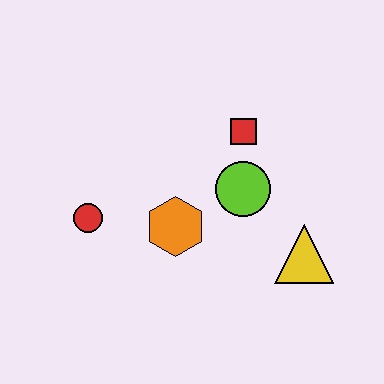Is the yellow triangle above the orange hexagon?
No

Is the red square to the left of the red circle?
No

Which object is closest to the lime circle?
The red square is closest to the lime circle.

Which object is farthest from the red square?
The red circle is farthest from the red square.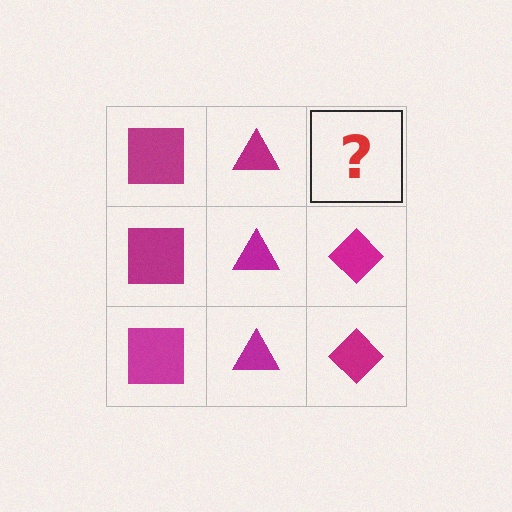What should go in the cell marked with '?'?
The missing cell should contain a magenta diamond.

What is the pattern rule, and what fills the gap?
The rule is that each column has a consistent shape. The gap should be filled with a magenta diamond.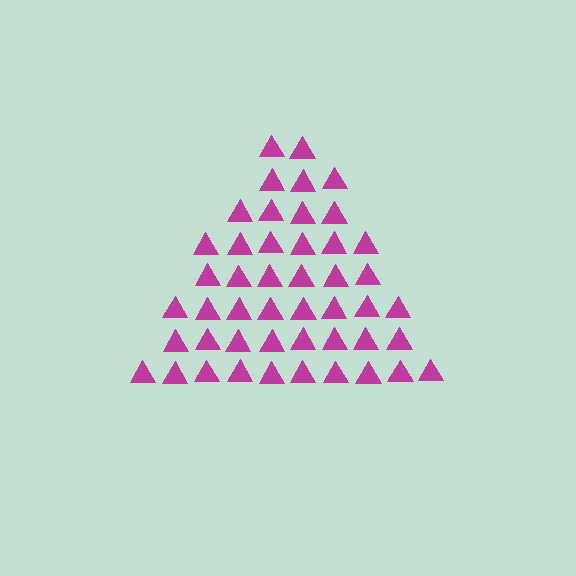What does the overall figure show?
The overall figure shows a triangle.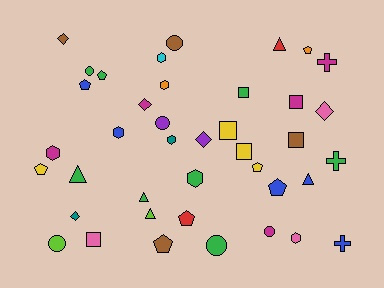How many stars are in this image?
There are no stars.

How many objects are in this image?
There are 40 objects.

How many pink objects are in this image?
There are 3 pink objects.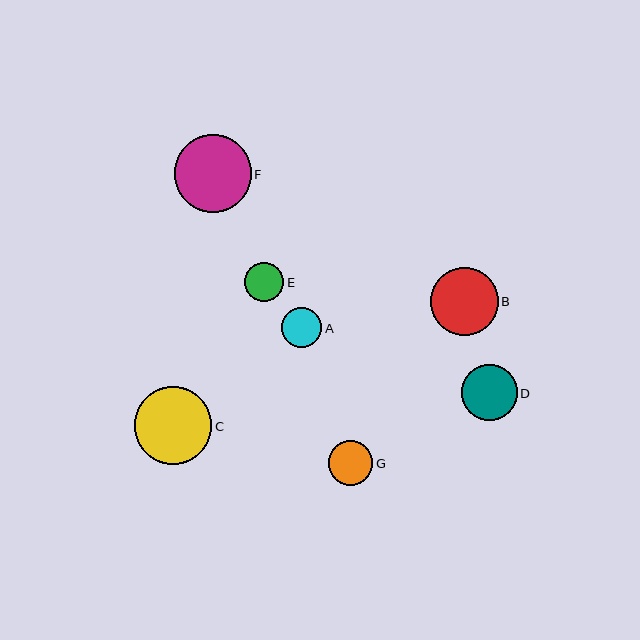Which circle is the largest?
Circle C is the largest with a size of approximately 77 pixels.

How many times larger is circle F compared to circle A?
Circle F is approximately 1.9 times the size of circle A.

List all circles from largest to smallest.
From largest to smallest: C, F, B, D, G, A, E.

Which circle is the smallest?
Circle E is the smallest with a size of approximately 39 pixels.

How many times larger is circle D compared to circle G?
Circle D is approximately 1.2 times the size of circle G.